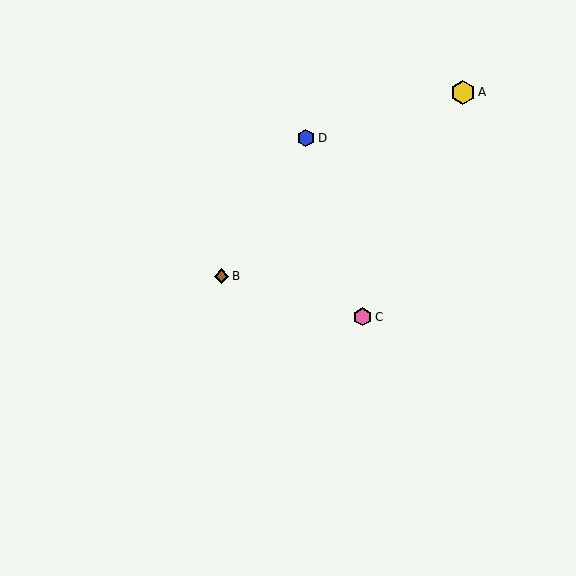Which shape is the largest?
The yellow hexagon (labeled A) is the largest.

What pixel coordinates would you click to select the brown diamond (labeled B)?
Click at (222, 276) to select the brown diamond B.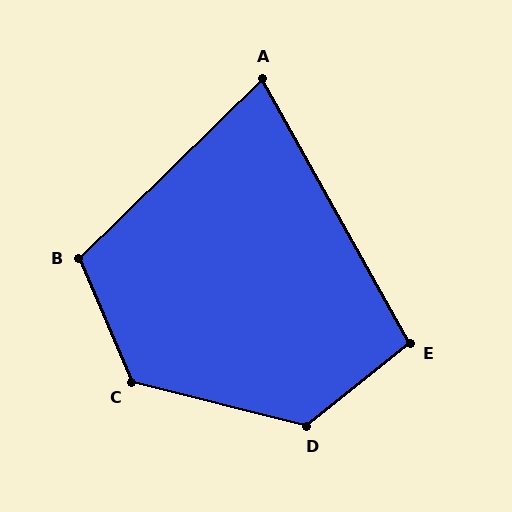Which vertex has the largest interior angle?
D, at approximately 127 degrees.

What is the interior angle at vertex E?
Approximately 99 degrees (obtuse).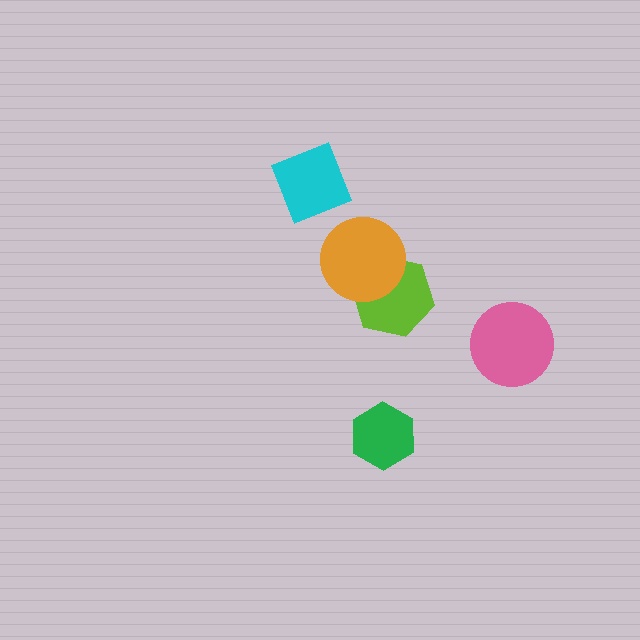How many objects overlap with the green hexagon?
0 objects overlap with the green hexagon.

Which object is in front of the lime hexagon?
The orange circle is in front of the lime hexagon.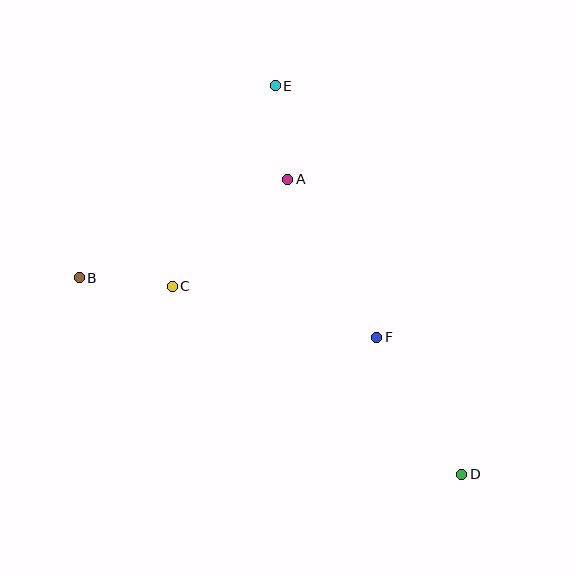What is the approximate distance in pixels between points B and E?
The distance between B and E is approximately 274 pixels.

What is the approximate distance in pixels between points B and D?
The distance between B and D is approximately 430 pixels.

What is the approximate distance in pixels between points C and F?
The distance between C and F is approximately 211 pixels.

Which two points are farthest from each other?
Points D and E are farthest from each other.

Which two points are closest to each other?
Points B and C are closest to each other.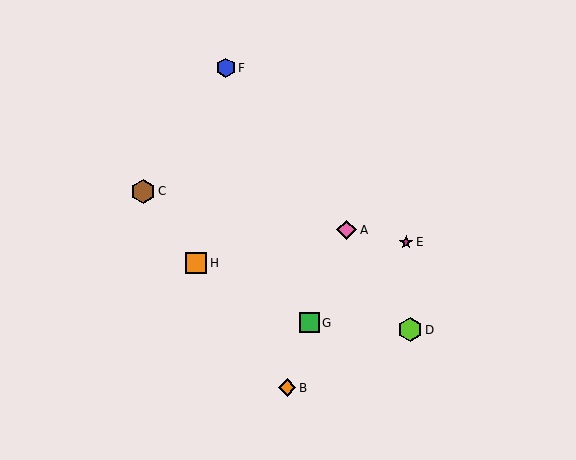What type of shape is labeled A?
Shape A is a pink diamond.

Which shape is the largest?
The brown hexagon (labeled C) is the largest.